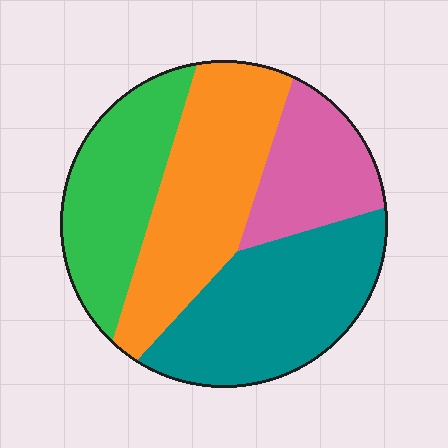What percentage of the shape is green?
Green takes up less than a quarter of the shape.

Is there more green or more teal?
Teal.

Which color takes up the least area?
Pink, at roughly 15%.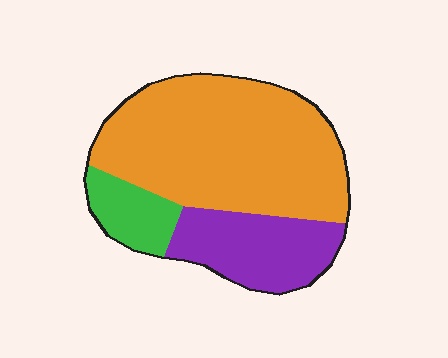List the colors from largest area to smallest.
From largest to smallest: orange, purple, green.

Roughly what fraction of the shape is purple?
Purple covers about 25% of the shape.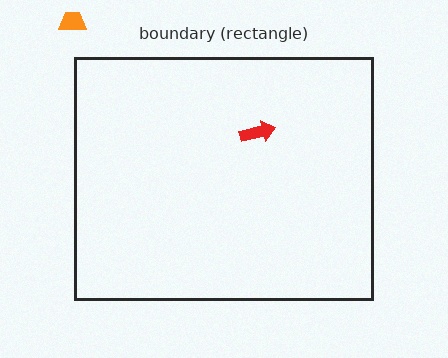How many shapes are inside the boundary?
1 inside, 1 outside.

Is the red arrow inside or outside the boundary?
Inside.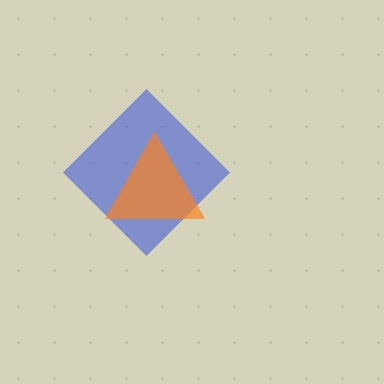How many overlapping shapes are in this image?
There are 2 overlapping shapes in the image.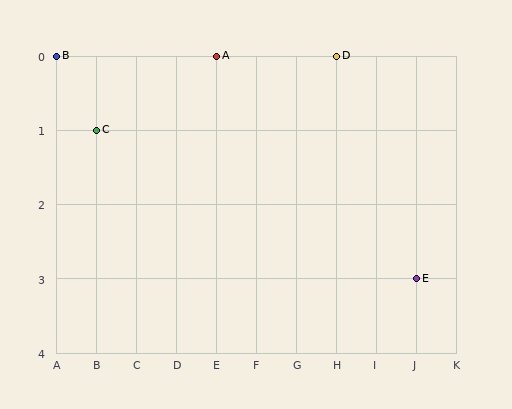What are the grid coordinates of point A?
Point A is at grid coordinates (E, 0).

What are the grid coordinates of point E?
Point E is at grid coordinates (J, 3).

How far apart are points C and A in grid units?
Points C and A are 3 columns and 1 row apart (about 3.2 grid units diagonally).